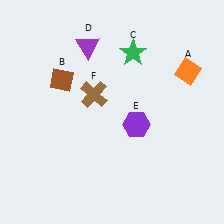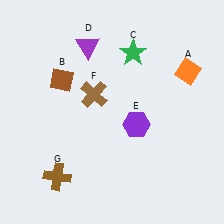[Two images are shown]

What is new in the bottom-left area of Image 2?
A brown cross (G) was added in the bottom-left area of Image 2.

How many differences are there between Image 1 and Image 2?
There is 1 difference between the two images.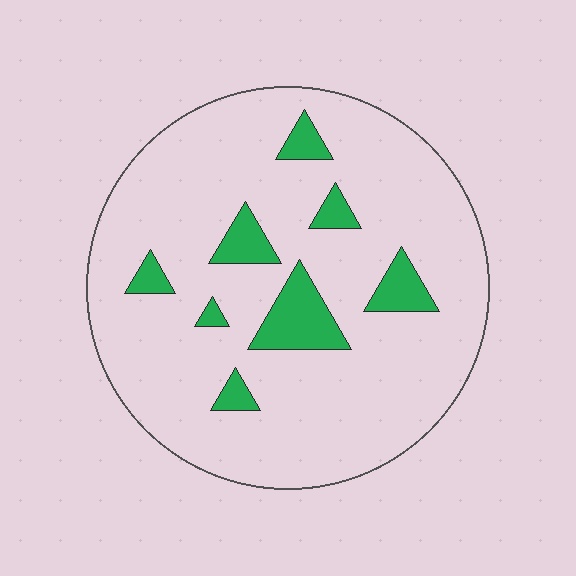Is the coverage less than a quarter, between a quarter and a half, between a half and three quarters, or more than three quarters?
Less than a quarter.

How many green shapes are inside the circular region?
8.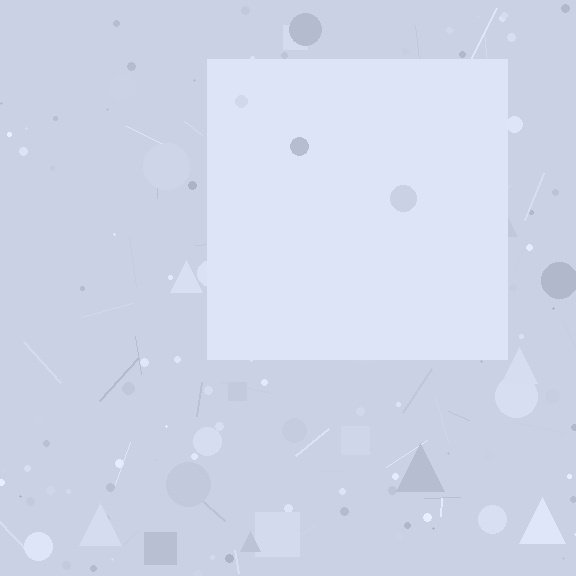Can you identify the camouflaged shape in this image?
The camouflaged shape is a square.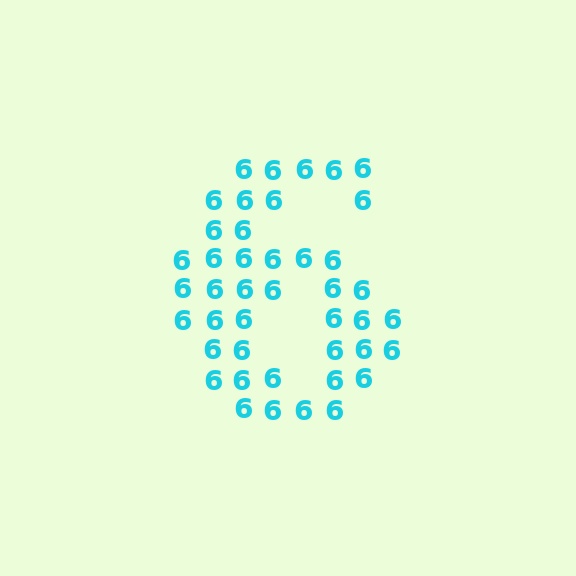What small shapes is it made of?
It is made of small digit 6's.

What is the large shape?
The large shape is the digit 6.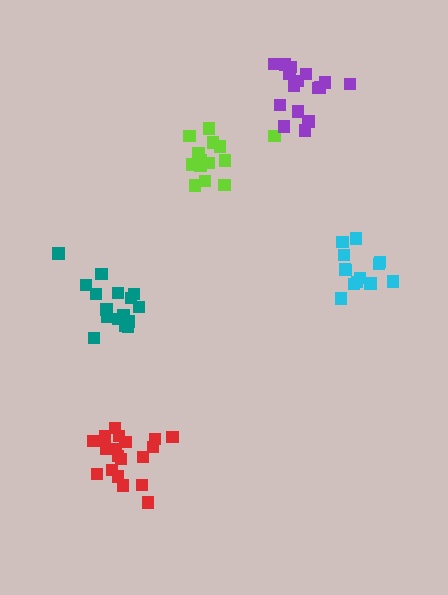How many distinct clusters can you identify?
There are 5 distinct clusters.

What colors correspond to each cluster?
The clusters are colored: cyan, red, teal, lime, purple.